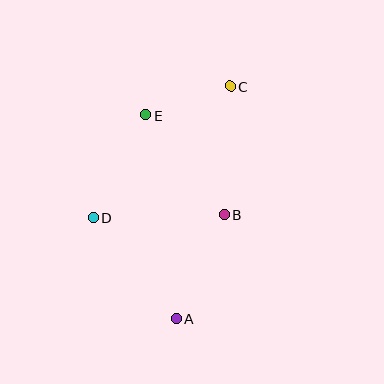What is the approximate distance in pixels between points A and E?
The distance between A and E is approximately 206 pixels.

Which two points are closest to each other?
Points C and E are closest to each other.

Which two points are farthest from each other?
Points A and C are farthest from each other.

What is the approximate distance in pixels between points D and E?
The distance between D and E is approximately 115 pixels.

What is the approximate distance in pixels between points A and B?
The distance between A and B is approximately 114 pixels.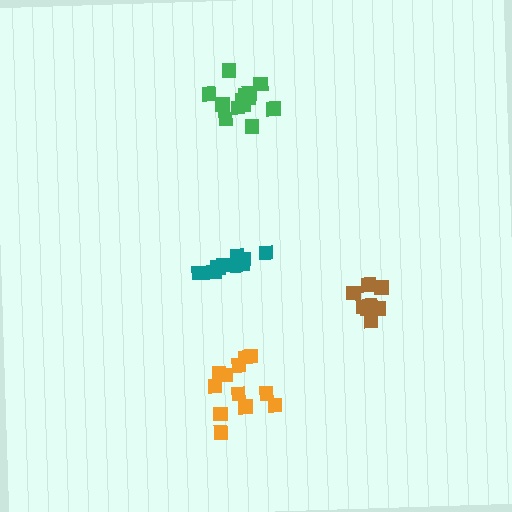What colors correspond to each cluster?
The clusters are colored: brown, orange, green, teal.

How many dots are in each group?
Group 1: 8 dots, Group 2: 12 dots, Group 3: 13 dots, Group 4: 9 dots (42 total).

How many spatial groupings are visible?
There are 4 spatial groupings.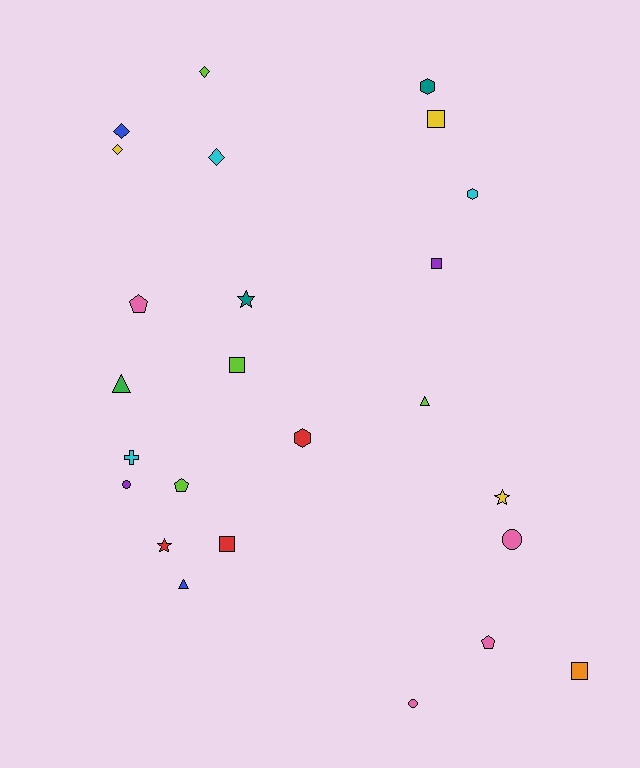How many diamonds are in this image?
There are 4 diamonds.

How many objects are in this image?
There are 25 objects.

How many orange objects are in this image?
There is 1 orange object.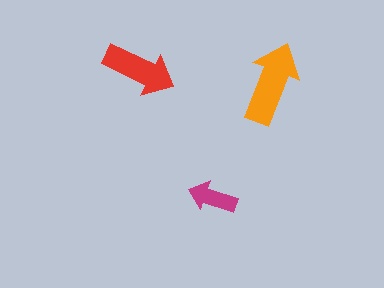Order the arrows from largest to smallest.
the orange one, the red one, the magenta one.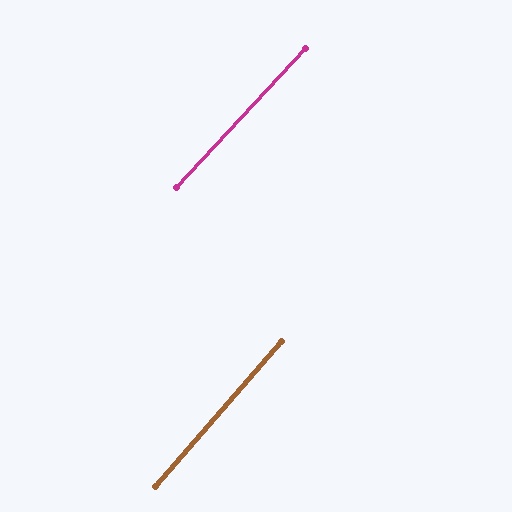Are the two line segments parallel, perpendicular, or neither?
Parallel — their directions differ by only 1.9°.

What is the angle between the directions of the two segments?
Approximately 2 degrees.